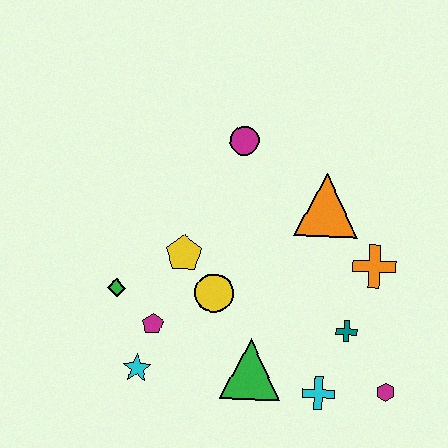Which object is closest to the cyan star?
The magenta pentagon is closest to the cyan star.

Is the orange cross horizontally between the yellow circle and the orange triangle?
No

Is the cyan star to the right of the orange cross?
No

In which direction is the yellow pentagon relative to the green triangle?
The yellow pentagon is above the green triangle.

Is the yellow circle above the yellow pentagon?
No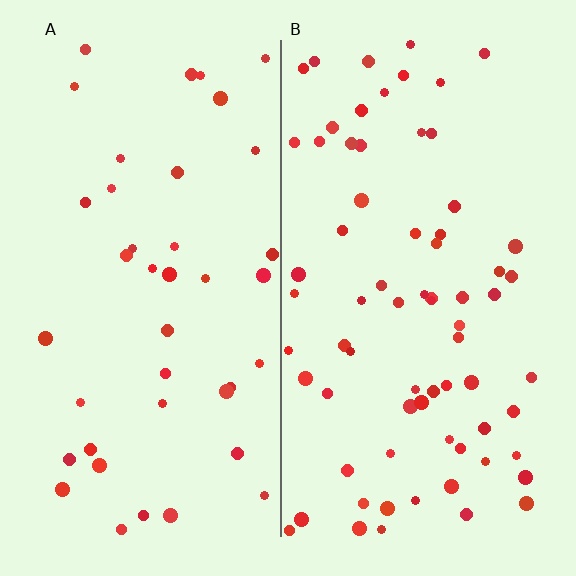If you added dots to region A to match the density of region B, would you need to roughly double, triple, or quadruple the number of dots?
Approximately double.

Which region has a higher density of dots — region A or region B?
B (the right).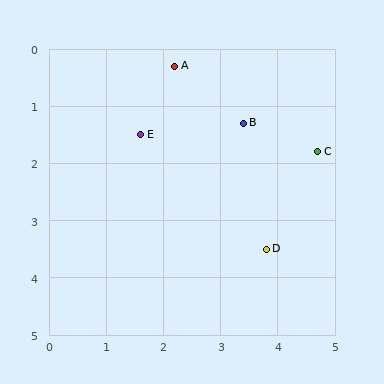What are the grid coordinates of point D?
Point D is at approximately (3.8, 3.5).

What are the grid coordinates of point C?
Point C is at approximately (4.7, 1.8).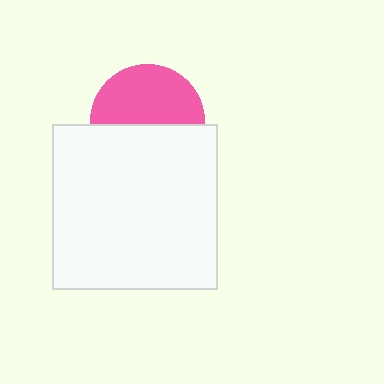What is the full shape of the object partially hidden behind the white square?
The partially hidden object is a pink circle.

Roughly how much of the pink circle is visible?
About half of it is visible (roughly 52%).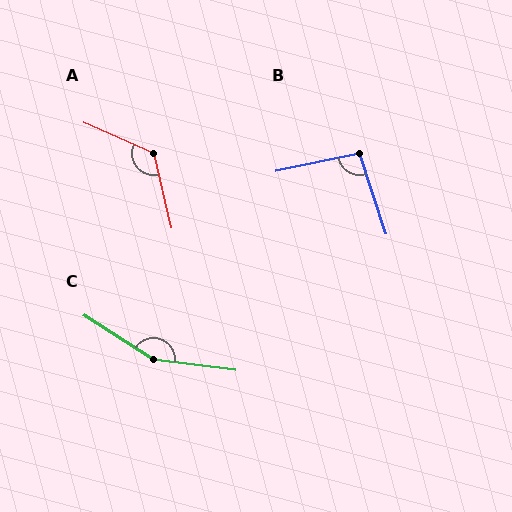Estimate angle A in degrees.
Approximately 127 degrees.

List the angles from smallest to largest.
B (96°), A (127°), C (155°).